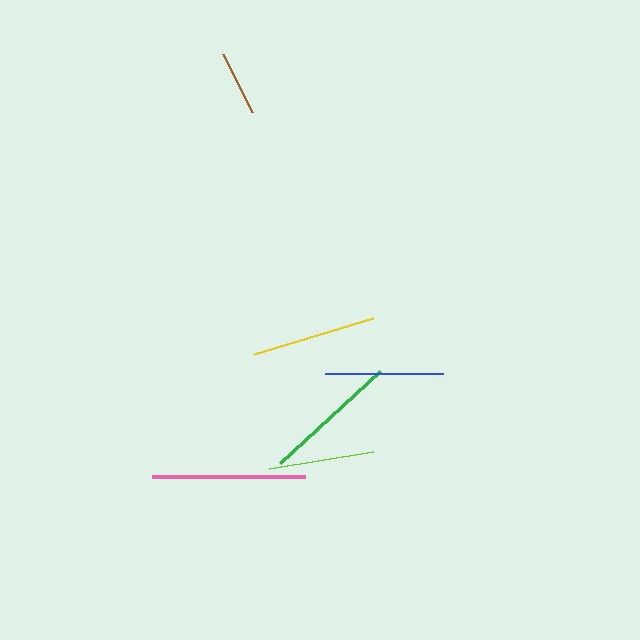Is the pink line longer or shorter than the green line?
The pink line is longer than the green line.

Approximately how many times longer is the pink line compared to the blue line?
The pink line is approximately 1.3 times the length of the blue line.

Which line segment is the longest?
The pink line is the longest at approximately 153 pixels.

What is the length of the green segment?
The green segment is approximately 137 pixels long.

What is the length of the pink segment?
The pink segment is approximately 153 pixels long.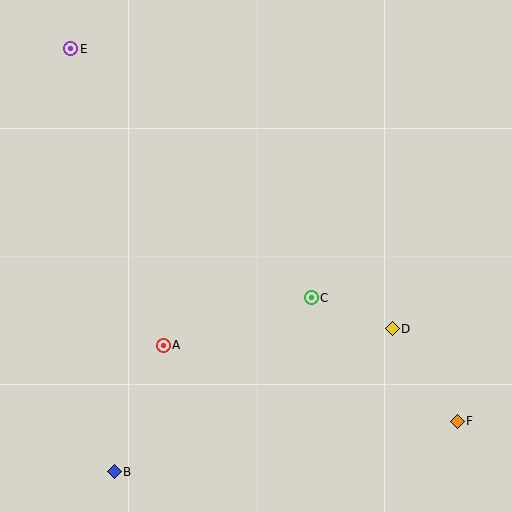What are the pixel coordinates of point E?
Point E is at (71, 49).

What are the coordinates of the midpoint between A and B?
The midpoint between A and B is at (139, 408).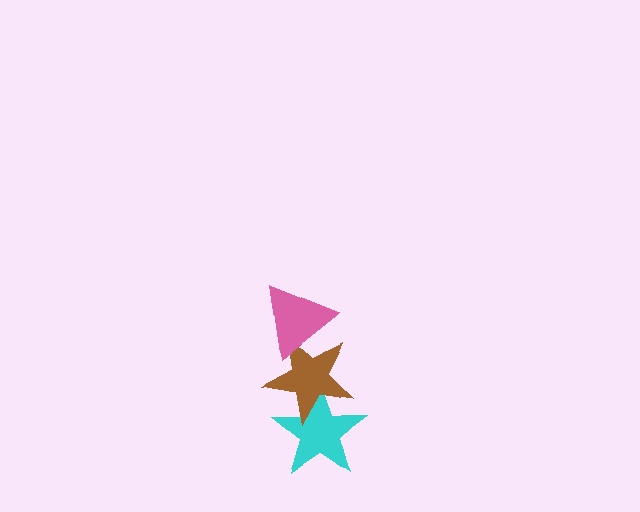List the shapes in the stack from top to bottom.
From top to bottom: the pink triangle, the brown star, the cyan star.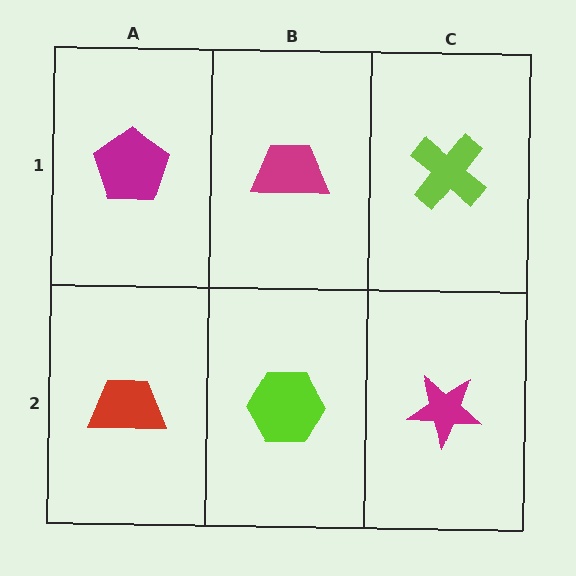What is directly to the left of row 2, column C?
A lime hexagon.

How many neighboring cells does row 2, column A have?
2.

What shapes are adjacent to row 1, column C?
A magenta star (row 2, column C), a magenta trapezoid (row 1, column B).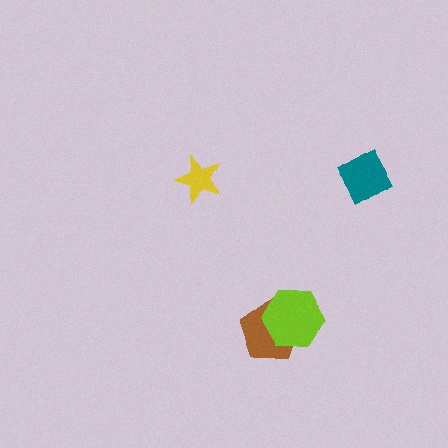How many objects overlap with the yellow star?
0 objects overlap with the yellow star.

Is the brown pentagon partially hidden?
Yes, it is partially covered by another shape.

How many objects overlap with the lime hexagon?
1 object overlaps with the lime hexagon.